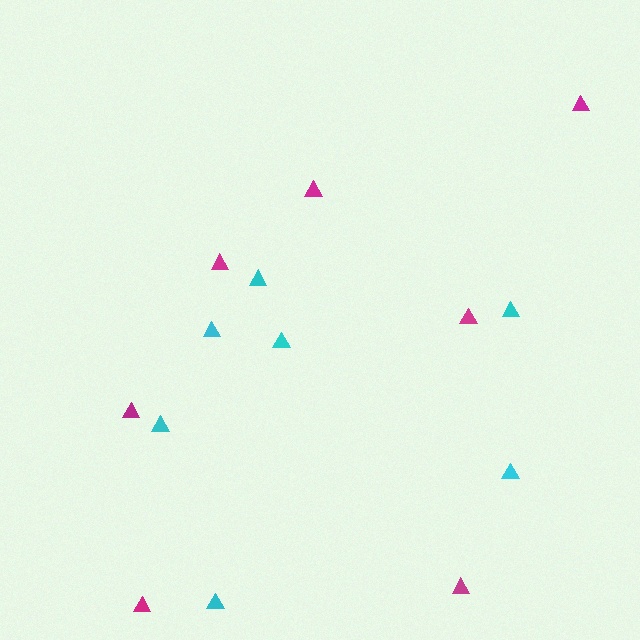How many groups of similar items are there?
There are 2 groups: one group of magenta triangles (7) and one group of cyan triangles (7).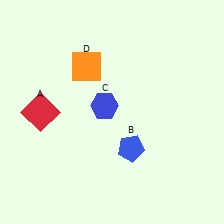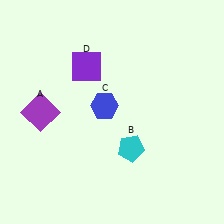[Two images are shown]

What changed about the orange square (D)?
In Image 1, D is orange. In Image 2, it changed to purple.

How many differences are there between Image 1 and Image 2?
There are 3 differences between the two images.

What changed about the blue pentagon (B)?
In Image 1, B is blue. In Image 2, it changed to cyan.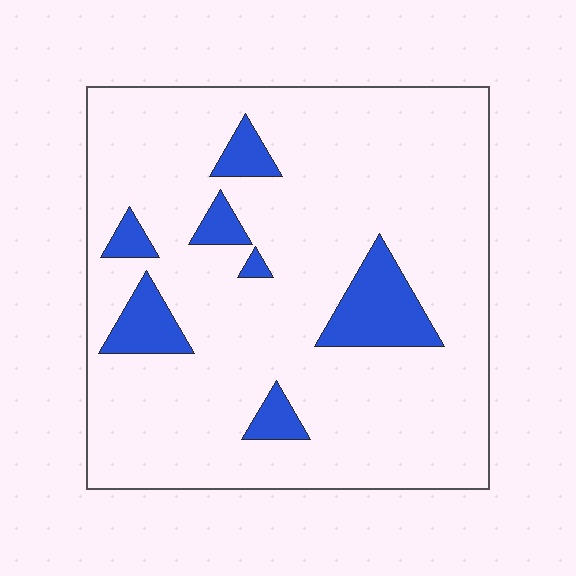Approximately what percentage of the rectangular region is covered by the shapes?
Approximately 10%.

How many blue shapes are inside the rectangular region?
7.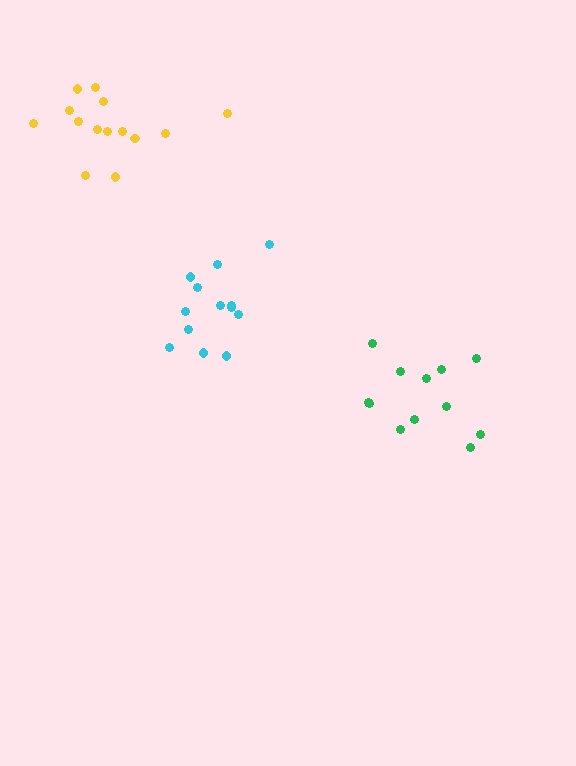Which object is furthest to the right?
The green cluster is rightmost.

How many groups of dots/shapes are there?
There are 3 groups.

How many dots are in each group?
Group 1: 13 dots, Group 2: 14 dots, Group 3: 12 dots (39 total).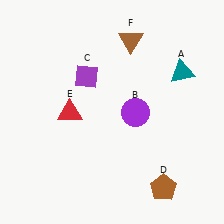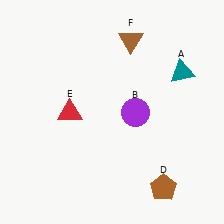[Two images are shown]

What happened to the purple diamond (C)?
The purple diamond (C) was removed in Image 2. It was in the top-left area of Image 1.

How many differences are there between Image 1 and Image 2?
There is 1 difference between the two images.